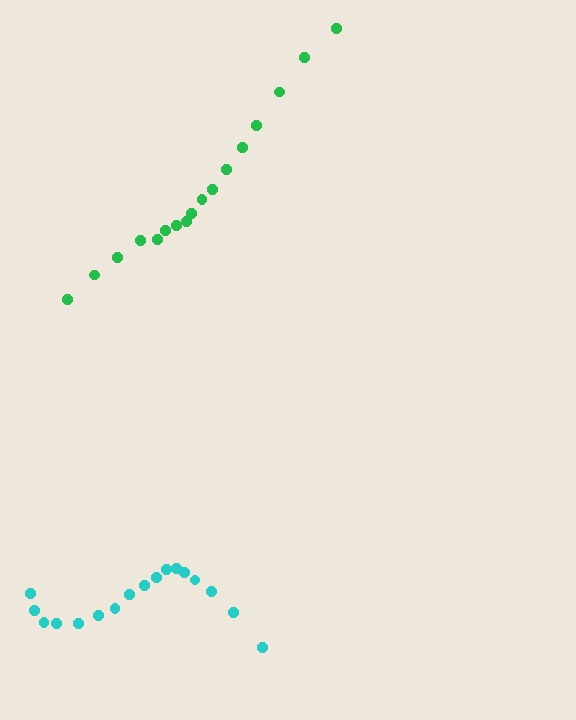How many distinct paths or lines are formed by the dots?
There are 2 distinct paths.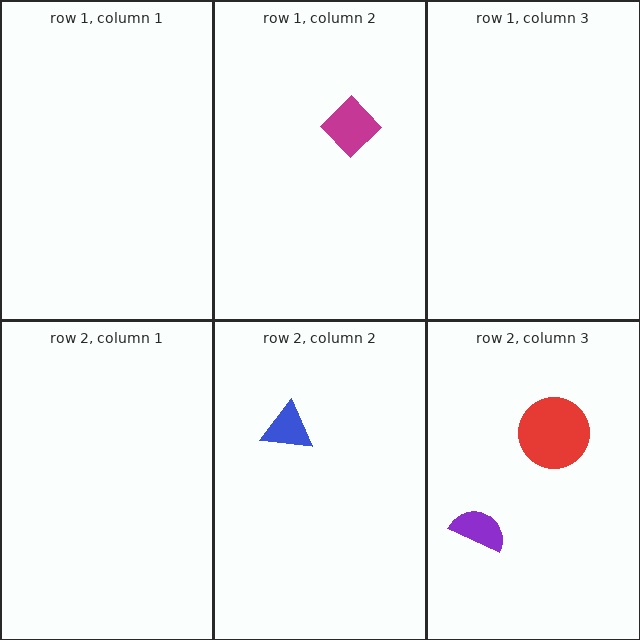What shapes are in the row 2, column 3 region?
The purple semicircle, the red circle.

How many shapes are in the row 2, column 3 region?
2.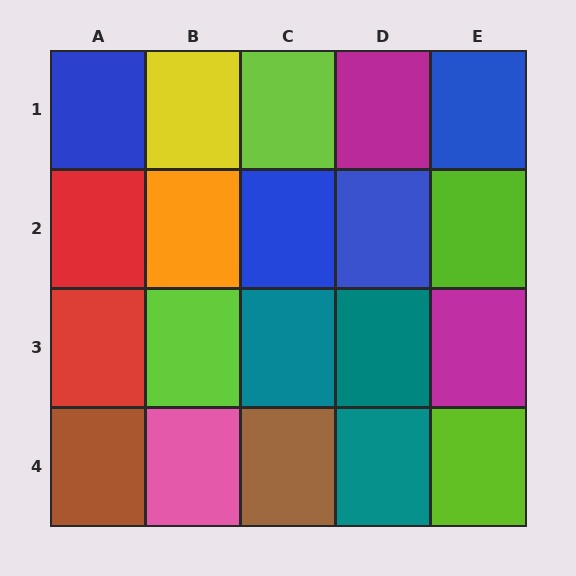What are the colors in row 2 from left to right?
Red, orange, blue, blue, lime.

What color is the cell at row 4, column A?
Brown.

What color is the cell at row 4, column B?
Pink.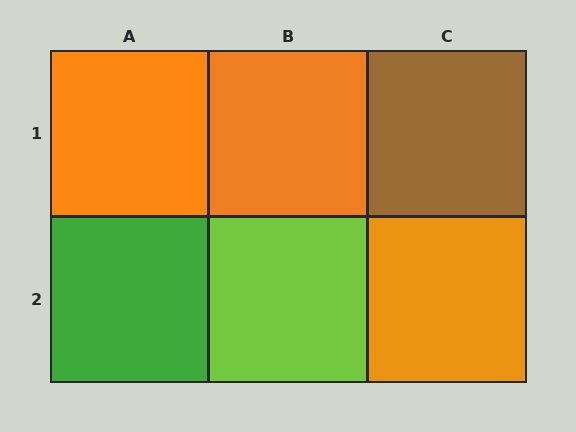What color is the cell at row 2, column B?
Lime.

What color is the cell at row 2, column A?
Green.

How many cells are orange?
3 cells are orange.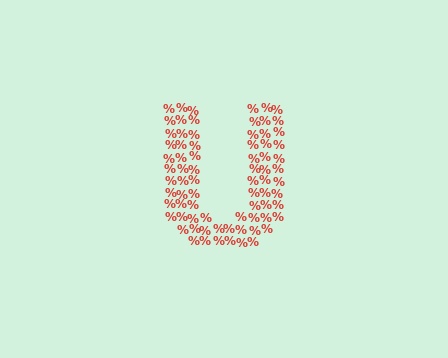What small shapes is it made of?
It is made of small percent signs.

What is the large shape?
The large shape is the letter U.